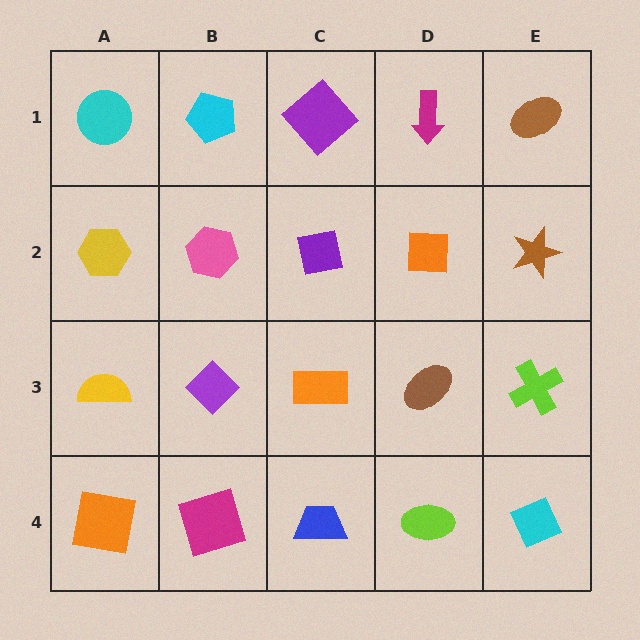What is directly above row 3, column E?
A brown star.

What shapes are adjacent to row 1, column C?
A purple square (row 2, column C), a cyan pentagon (row 1, column B), a magenta arrow (row 1, column D).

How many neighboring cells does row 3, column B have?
4.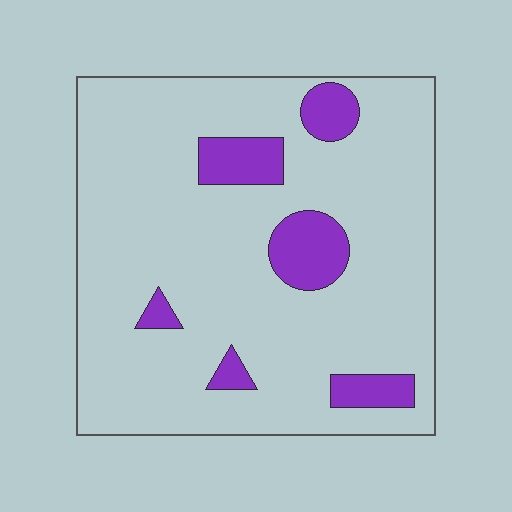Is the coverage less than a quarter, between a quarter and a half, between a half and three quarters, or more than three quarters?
Less than a quarter.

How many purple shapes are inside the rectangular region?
6.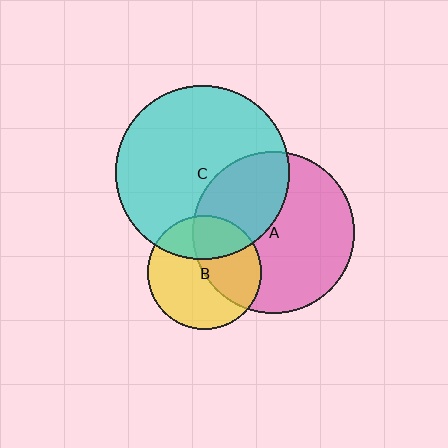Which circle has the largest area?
Circle C (cyan).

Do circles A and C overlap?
Yes.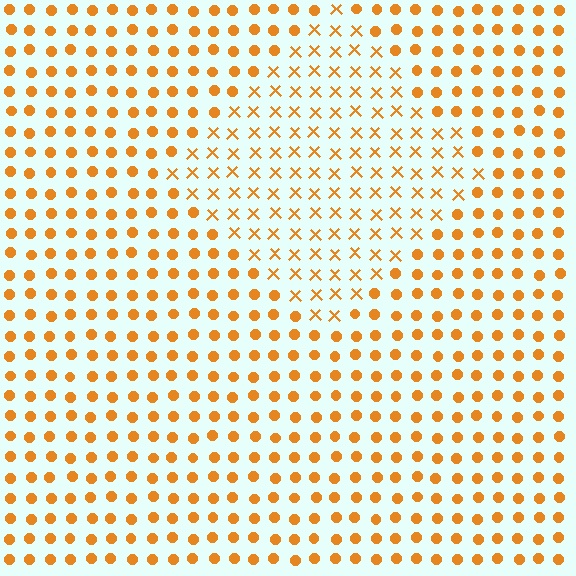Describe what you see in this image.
The image is filled with small orange elements arranged in a uniform grid. A diamond-shaped region contains X marks, while the surrounding area contains circles. The boundary is defined purely by the change in element shape.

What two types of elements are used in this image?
The image uses X marks inside the diamond region and circles outside it.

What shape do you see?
I see a diamond.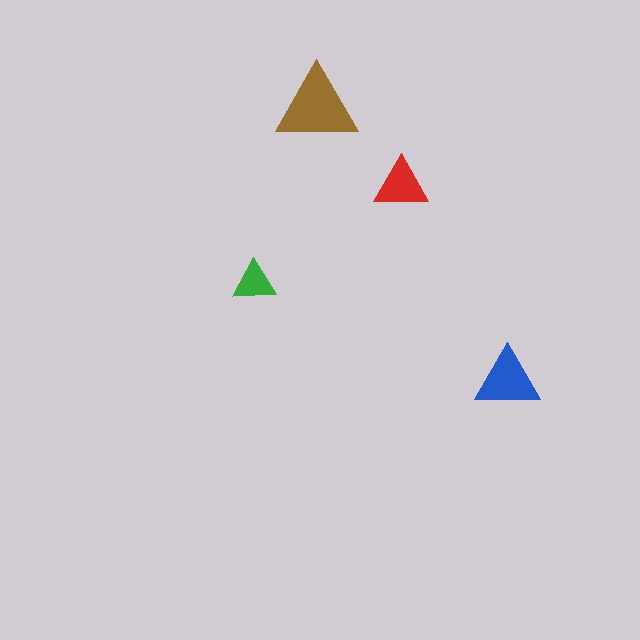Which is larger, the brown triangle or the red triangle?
The brown one.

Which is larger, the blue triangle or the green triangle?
The blue one.